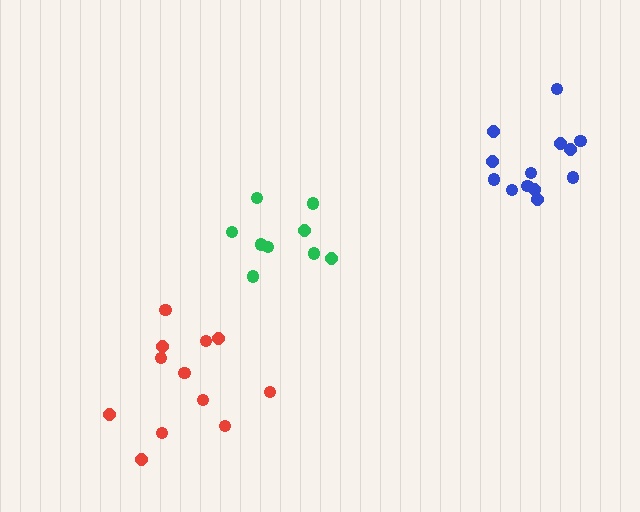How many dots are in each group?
Group 1: 13 dots, Group 2: 9 dots, Group 3: 12 dots (34 total).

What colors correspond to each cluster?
The clusters are colored: blue, green, red.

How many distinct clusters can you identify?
There are 3 distinct clusters.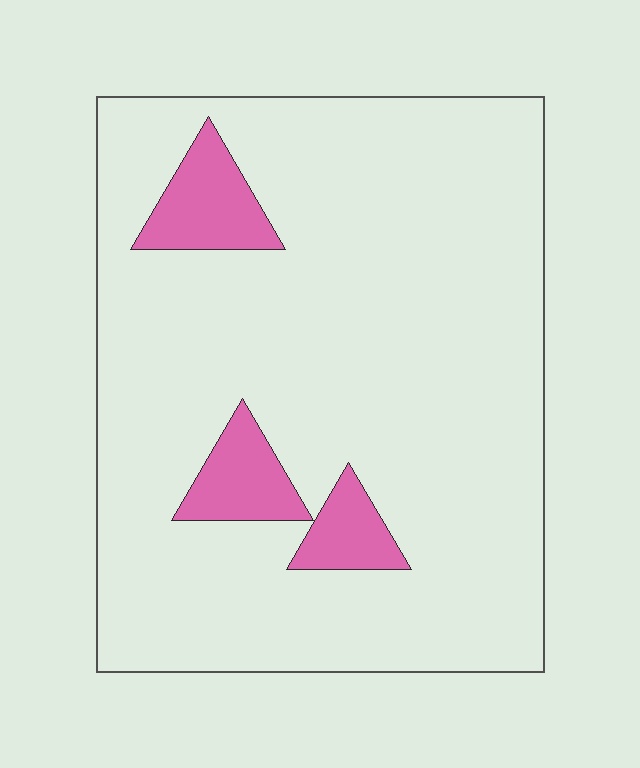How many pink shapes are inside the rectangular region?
3.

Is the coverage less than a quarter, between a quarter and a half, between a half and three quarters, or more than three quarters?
Less than a quarter.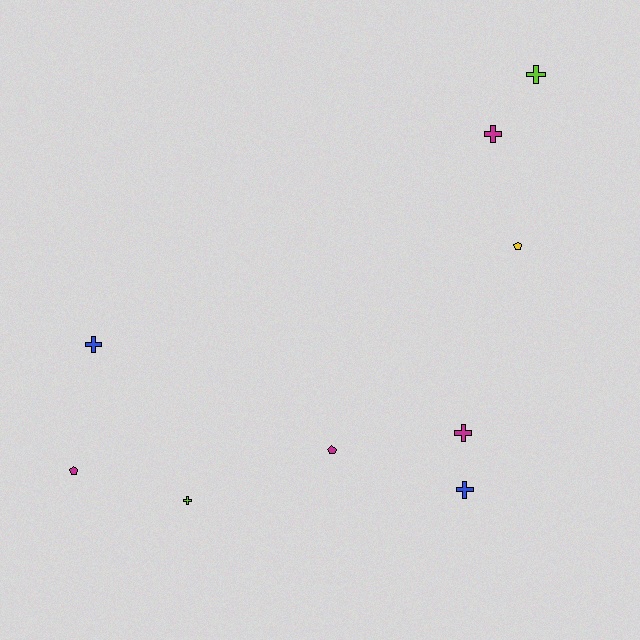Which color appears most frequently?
Magenta, with 4 objects.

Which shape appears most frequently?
Cross, with 6 objects.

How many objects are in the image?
There are 9 objects.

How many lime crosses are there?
There are 2 lime crosses.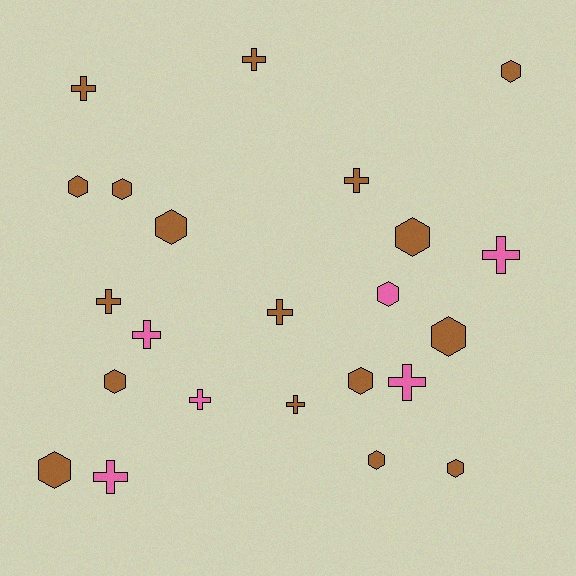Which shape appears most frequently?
Hexagon, with 12 objects.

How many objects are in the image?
There are 23 objects.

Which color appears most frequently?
Brown, with 17 objects.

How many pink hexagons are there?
There is 1 pink hexagon.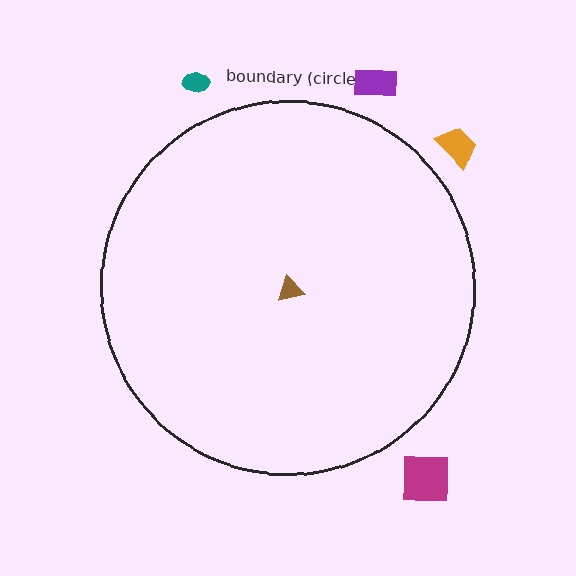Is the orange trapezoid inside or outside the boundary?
Outside.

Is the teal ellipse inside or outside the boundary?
Outside.